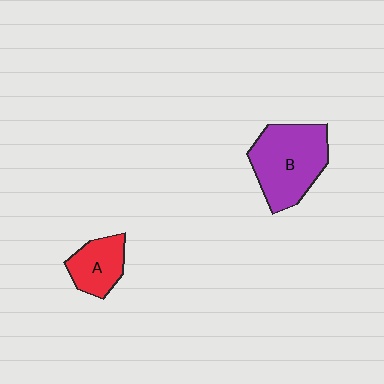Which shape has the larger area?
Shape B (purple).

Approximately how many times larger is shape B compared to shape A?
Approximately 1.9 times.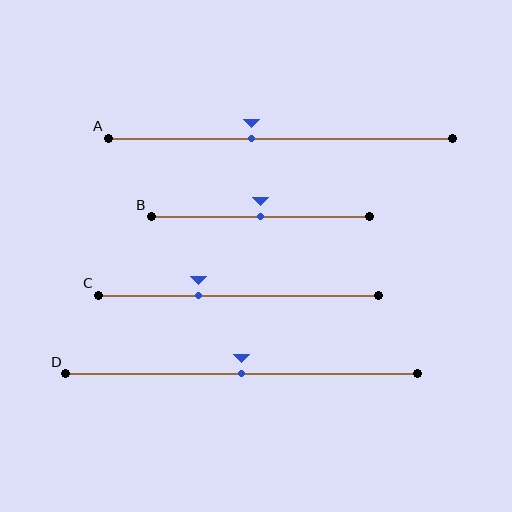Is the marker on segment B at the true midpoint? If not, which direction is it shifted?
Yes, the marker on segment B is at the true midpoint.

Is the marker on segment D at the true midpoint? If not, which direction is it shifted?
Yes, the marker on segment D is at the true midpoint.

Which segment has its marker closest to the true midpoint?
Segment B has its marker closest to the true midpoint.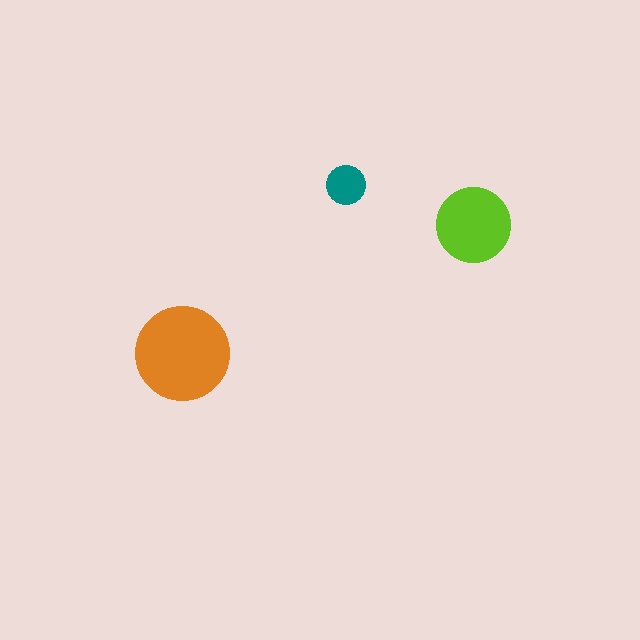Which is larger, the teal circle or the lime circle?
The lime one.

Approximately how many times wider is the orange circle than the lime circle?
About 1.5 times wider.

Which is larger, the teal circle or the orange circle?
The orange one.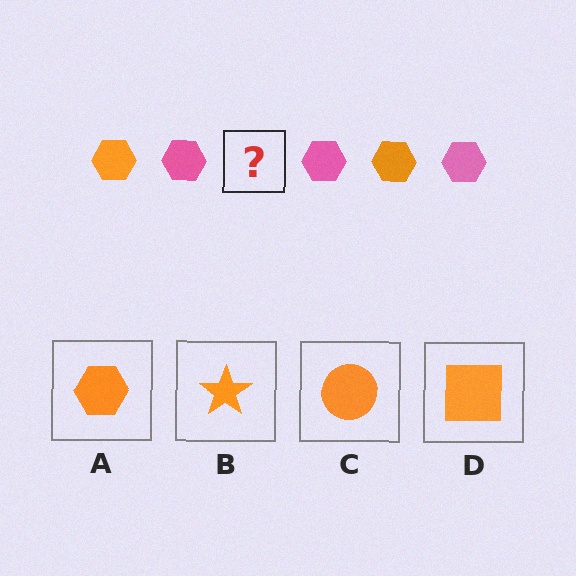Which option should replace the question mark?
Option A.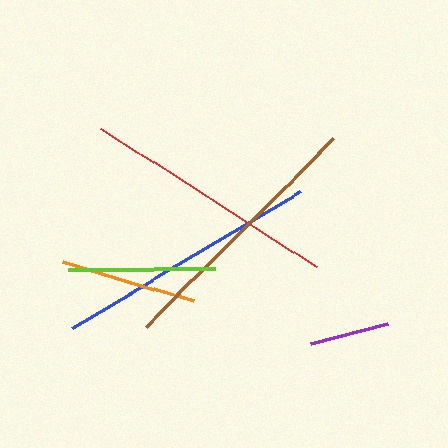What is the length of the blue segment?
The blue segment is approximately 266 pixels long.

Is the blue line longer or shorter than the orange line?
The blue line is longer than the orange line.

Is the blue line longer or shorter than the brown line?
The blue line is longer than the brown line.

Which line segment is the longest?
The blue line is the longest at approximately 266 pixels.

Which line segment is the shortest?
The purple line is the shortest at approximately 80 pixels.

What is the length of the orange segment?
The orange segment is approximately 136 pixels long.